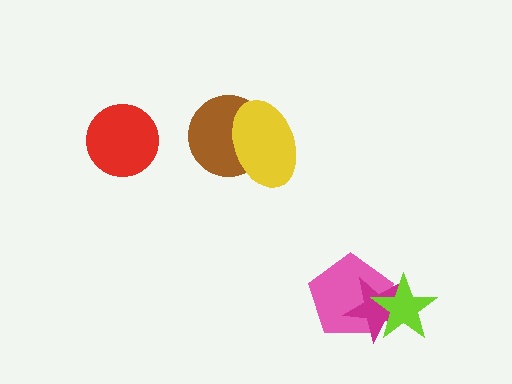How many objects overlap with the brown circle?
1 object overlaps with the brown circle.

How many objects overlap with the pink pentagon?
2 objects overlap with the pink pentagon.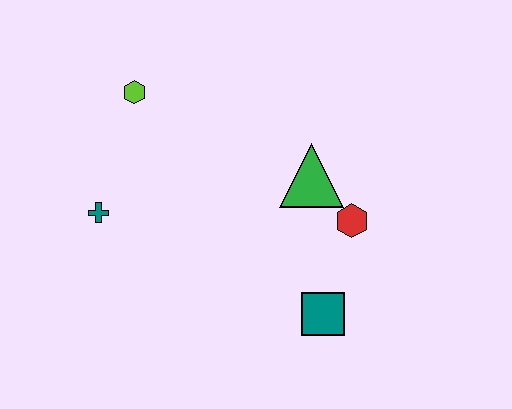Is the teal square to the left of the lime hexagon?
No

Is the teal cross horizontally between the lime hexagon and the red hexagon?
No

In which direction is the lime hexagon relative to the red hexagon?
The lime hexagon is to the left of the red hexagon.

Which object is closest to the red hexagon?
The green triangle is closest to the red hexagon.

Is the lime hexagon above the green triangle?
Yes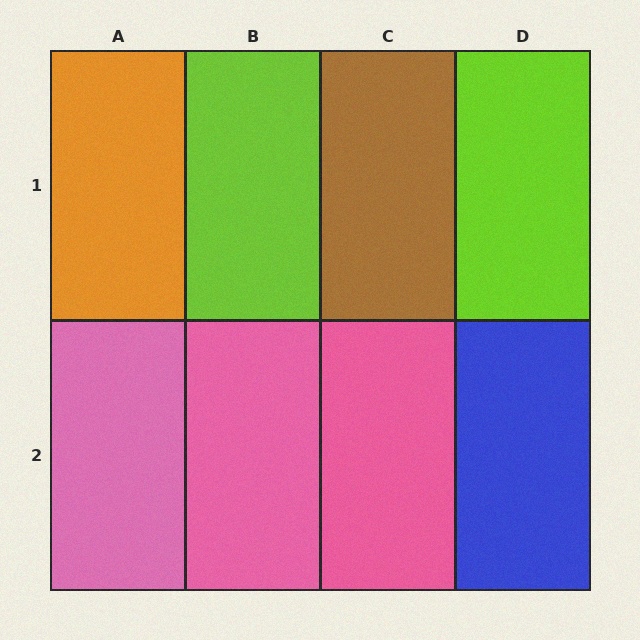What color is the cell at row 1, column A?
Orange.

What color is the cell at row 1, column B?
Lime.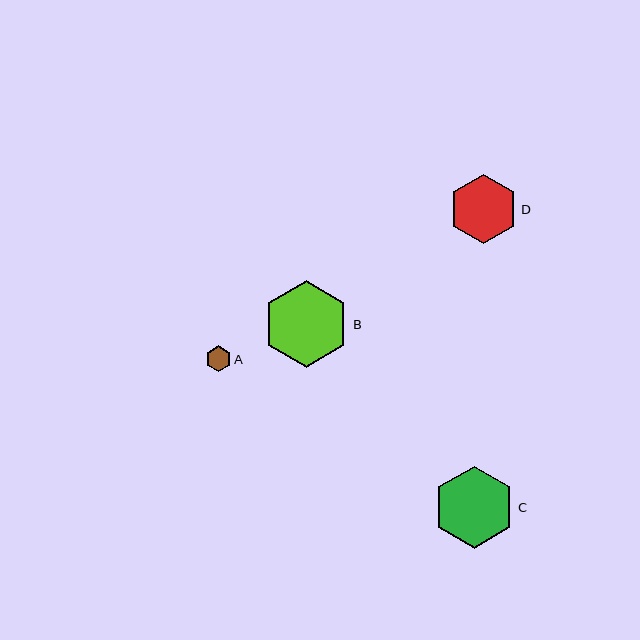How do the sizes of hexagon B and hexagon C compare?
Hexagon B and hexagon C are approximately the same size.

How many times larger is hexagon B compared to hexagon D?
Hexagon B is approximately 1.2 times the size of hexagon D.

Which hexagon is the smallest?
Hexagon A is the smallest with a size of approximately 26 pixels.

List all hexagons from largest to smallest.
From largest to smallest: B, C, D, A.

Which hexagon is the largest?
Hexagon B is the largest with a size of approximately 86 pixels.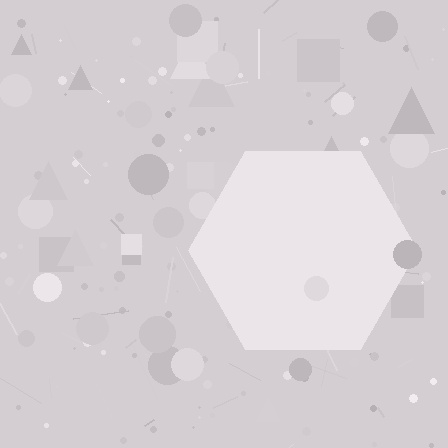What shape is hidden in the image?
A hexagon is hidden in the image.